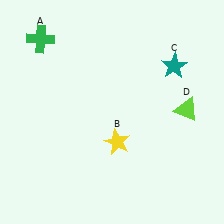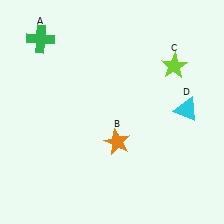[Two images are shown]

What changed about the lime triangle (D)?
In Image 1, D is lime. In Image 2, it changed to cyan.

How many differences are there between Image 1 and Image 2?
There are 3 differences between the two images.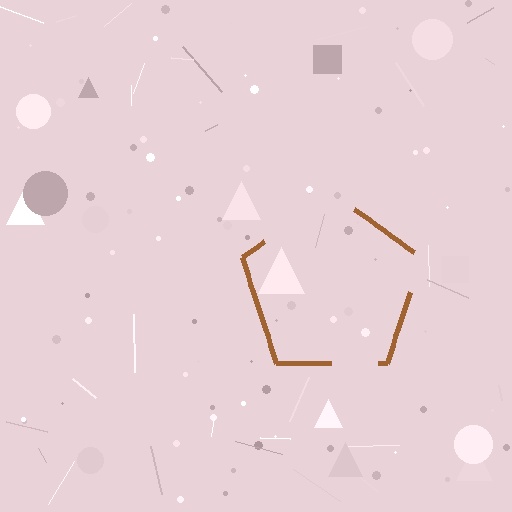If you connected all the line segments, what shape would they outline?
They would outline a pentagon.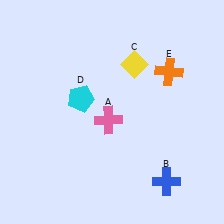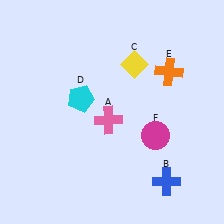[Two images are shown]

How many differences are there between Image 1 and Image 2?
There is 1 difference between the two images.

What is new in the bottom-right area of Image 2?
A magenta circle (F) was added in the bottom-right area of Image 2.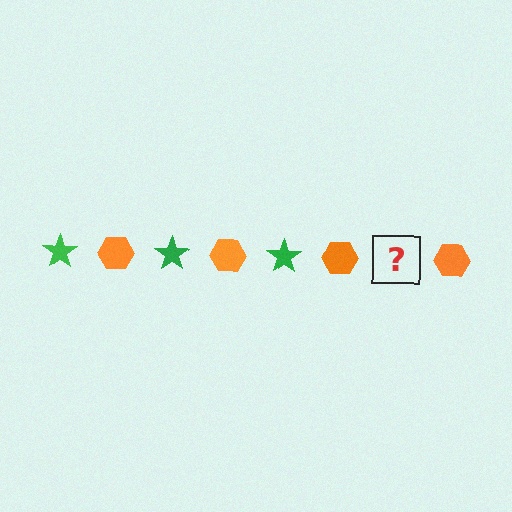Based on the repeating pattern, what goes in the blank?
The blank should be a green star.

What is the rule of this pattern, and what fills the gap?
The rule is that the pattern alternates between green star and orange hexagon. The gap should be filled with a green star.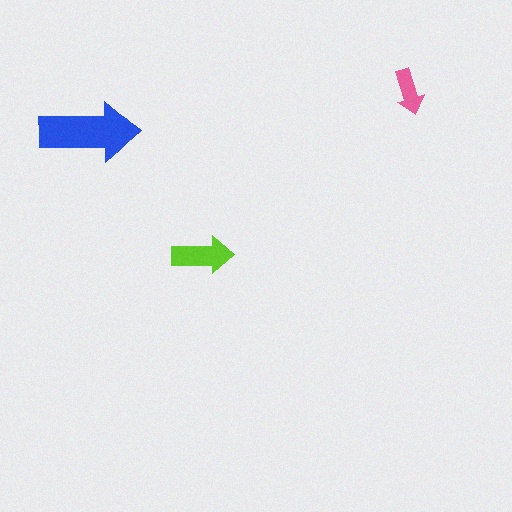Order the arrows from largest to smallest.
the blue one, the lime one, the pink one.